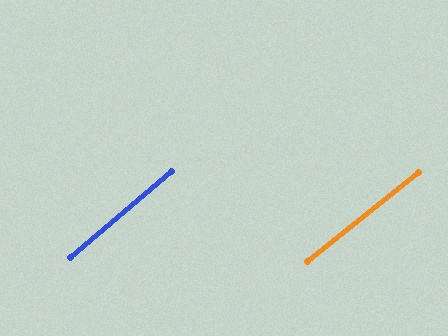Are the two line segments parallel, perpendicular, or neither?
Parallel — their directions differ by only 2.0°.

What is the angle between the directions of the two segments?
Approximately 2 degrees.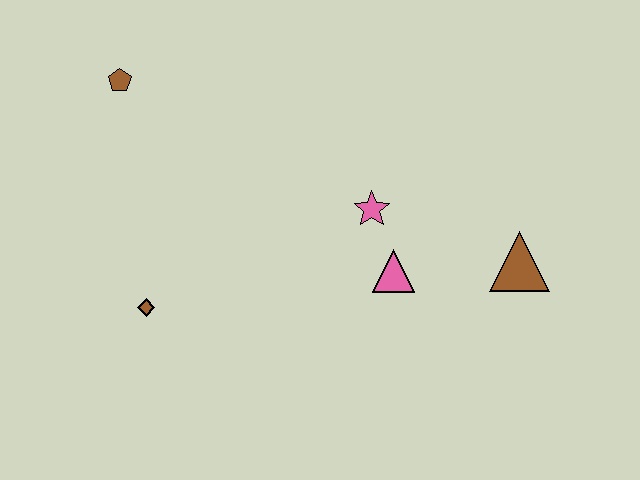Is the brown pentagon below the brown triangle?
No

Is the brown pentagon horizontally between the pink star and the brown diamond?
No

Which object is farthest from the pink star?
The brown pentagon is farthest from the pink star.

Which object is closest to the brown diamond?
The brown pentagon is closest to the brown diamond.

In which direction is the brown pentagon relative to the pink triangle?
The brown pentagon is to the left of the pink triangle.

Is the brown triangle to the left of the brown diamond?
No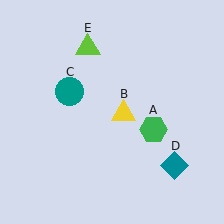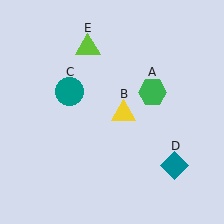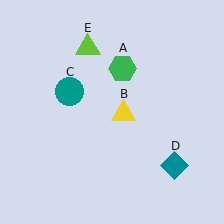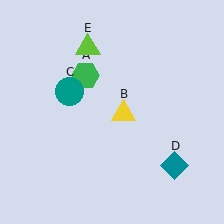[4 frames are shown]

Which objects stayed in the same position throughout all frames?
Yellow triangle (object B) and teal circle (object C) and teal diamond (object D) and lime triangle (object E) remained stationary.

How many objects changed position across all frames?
1 object changed position: green hexagon (object A).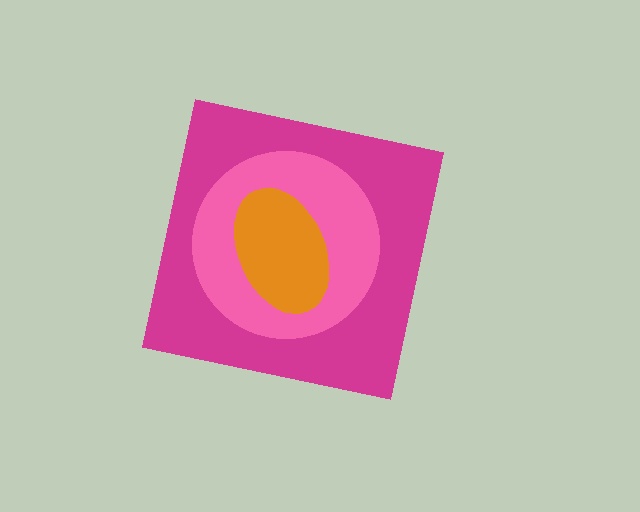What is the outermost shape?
The magenta square.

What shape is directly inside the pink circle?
The orange ellipse.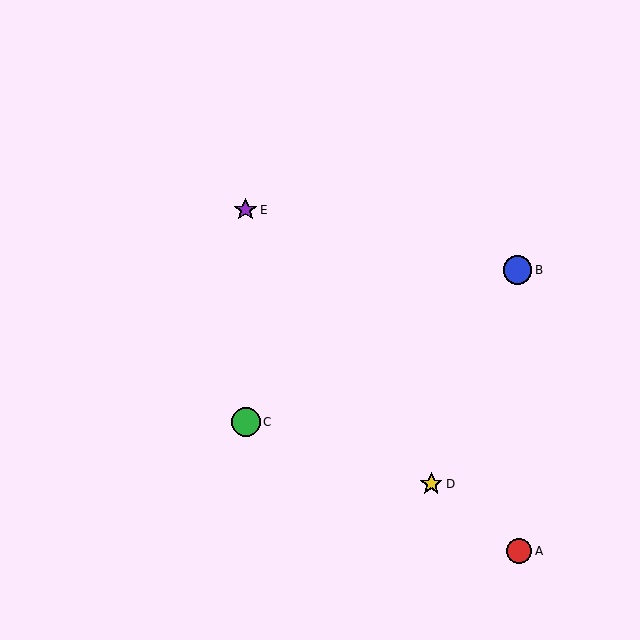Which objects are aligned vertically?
Objects C, E are aligned vertically.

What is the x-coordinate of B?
Object B is at x≈518.